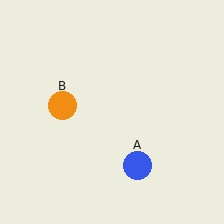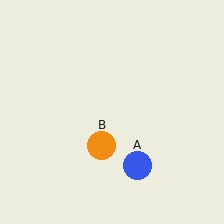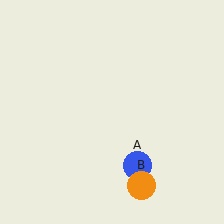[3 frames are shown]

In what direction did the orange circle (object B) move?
The orange circle (object B) moved down and to the right.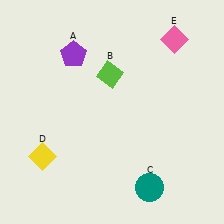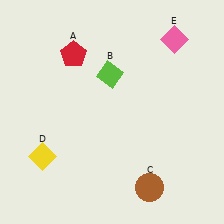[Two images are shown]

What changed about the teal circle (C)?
In Image 1, C is teal. In Image 2, it changed to brown.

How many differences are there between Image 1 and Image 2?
There are 2 differences between the two images.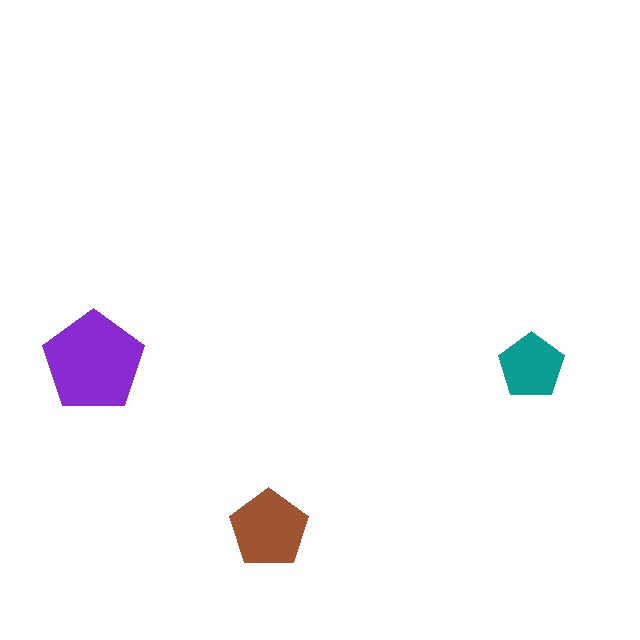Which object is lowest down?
The brown pentagon is bottommost.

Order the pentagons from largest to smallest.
the purple one, the brown one, the teal one.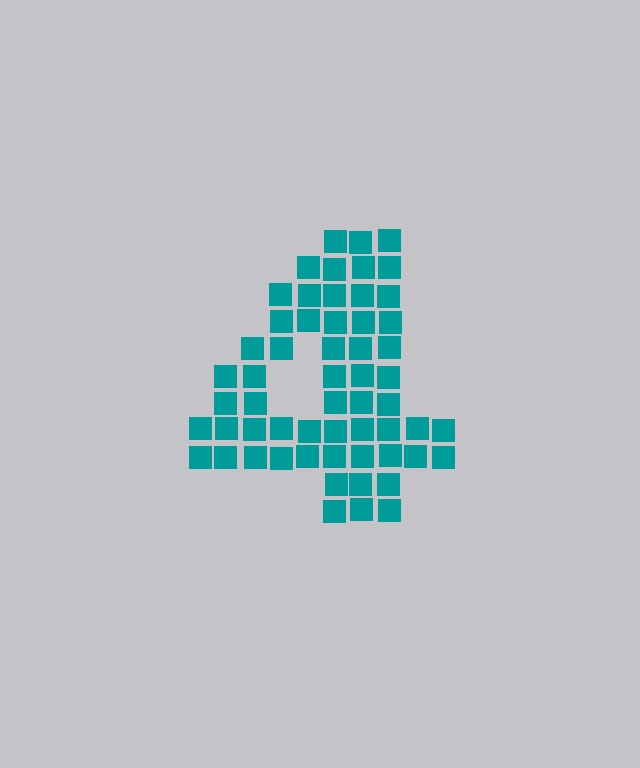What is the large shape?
The large shape is the digit 4.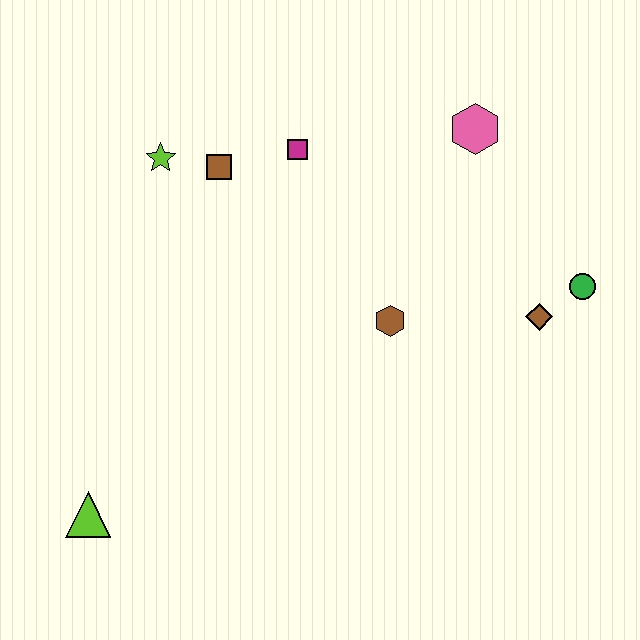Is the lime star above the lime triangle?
Yes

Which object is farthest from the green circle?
The lime triangle is farthest from the green circle.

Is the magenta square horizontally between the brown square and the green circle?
Yes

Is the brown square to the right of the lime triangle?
Yes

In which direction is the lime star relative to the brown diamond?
The lime star is to the left of the brown diamond.